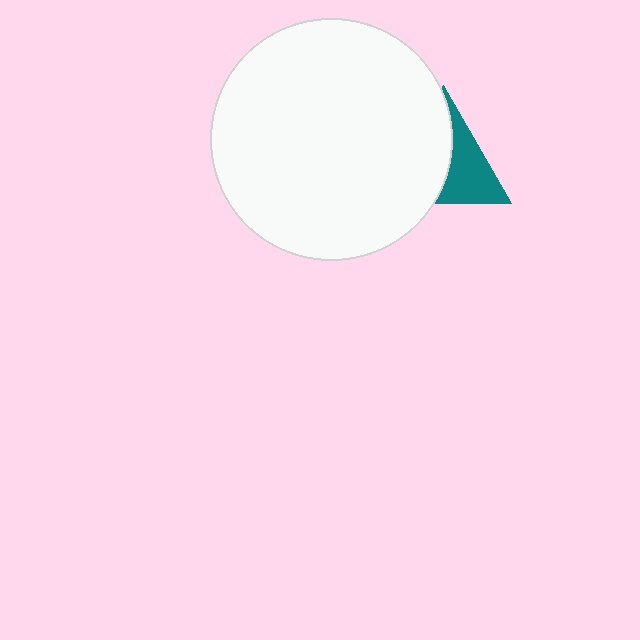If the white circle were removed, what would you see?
You would see the complete teal triangle.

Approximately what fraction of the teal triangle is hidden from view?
Roughly 56% of the teal triangle is hidden behind the white circle.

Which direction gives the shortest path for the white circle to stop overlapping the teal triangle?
Moving left gives the shortest separation.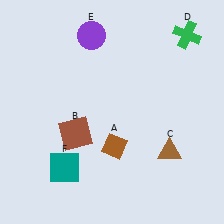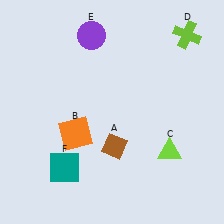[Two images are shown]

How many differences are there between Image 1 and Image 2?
There are 3 differences between the two images.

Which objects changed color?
B changed from brown to orange. C changed from brown to lime. D changed from green to lime.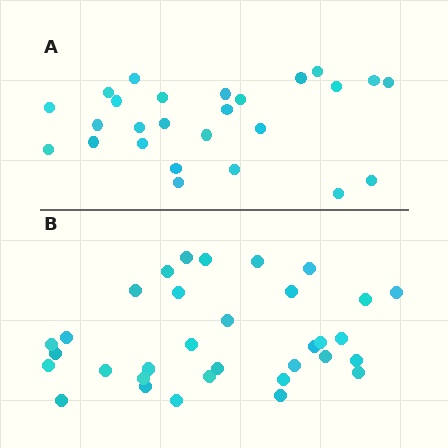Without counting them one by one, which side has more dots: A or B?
Region B (the bottom region) has more dots.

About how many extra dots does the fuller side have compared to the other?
Region B has roughly 8 or so more dots than region A.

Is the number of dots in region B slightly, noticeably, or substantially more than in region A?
Region B has noticeably more, but not dramatically so. The ratio is roughly 1.3 to 1.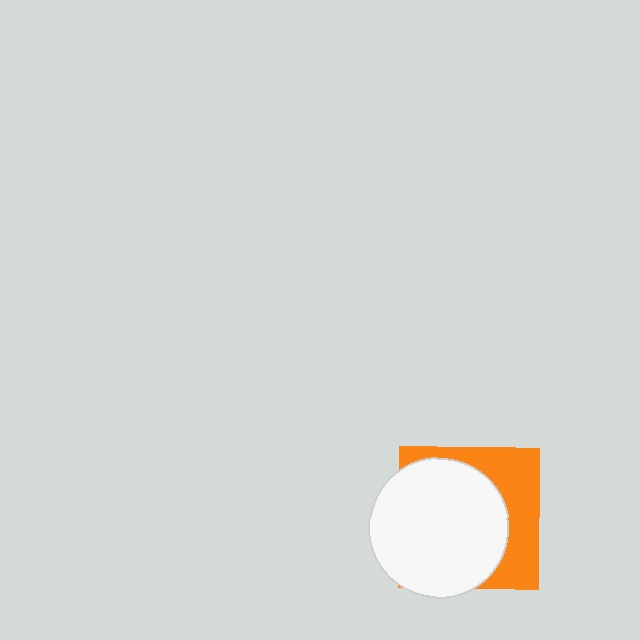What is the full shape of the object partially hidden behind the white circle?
The partially hidden object is an orange square.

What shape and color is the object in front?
The object in front is a white circle.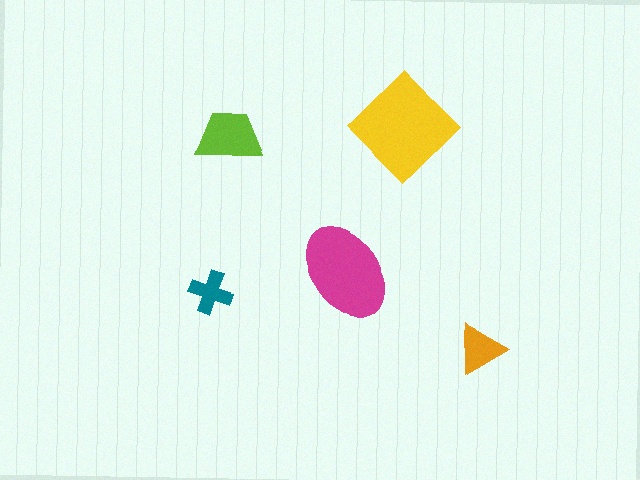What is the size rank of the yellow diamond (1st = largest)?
1st.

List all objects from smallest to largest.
The teal cross, the orange triangle, the lime trapezoid, the magenta ellipse, the yellow diamond.